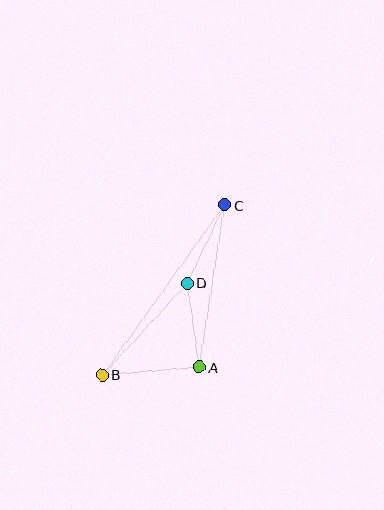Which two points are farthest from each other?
Points B and C are farthest from each other.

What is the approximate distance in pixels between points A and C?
The distance between A and C is approximately 164 pixels.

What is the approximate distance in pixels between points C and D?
The distance between C and D is approximately 87 pixels.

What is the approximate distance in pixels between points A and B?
The distance between A and B is approximately 97 pixels.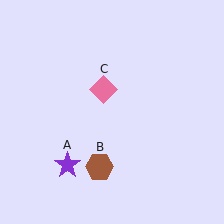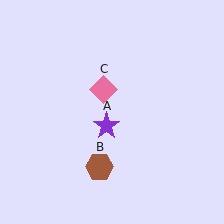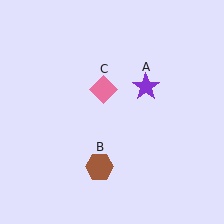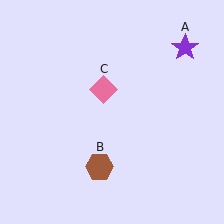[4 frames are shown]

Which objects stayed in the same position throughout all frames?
Brown hexagon (object B) and pink diamond (object C) remained stationary.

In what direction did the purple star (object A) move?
The purple star (object A) moved up and to the right.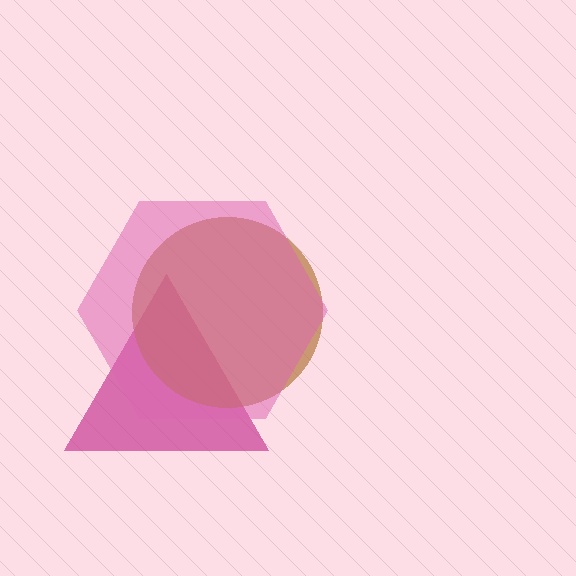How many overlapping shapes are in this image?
There are 3 overlapping shapes in the image.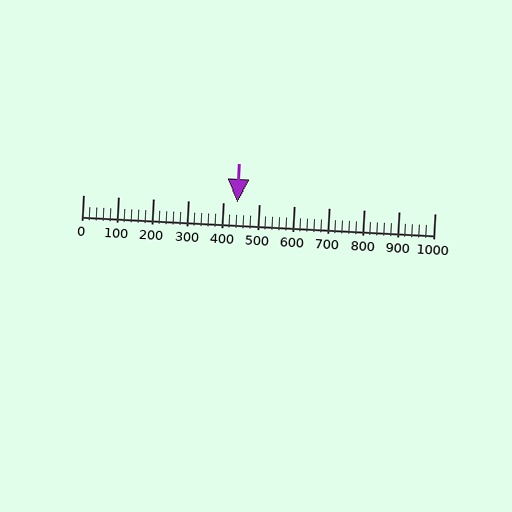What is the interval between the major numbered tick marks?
The major tick marks are spaced 100 units apart.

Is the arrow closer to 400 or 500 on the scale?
The arrow is closer to 400.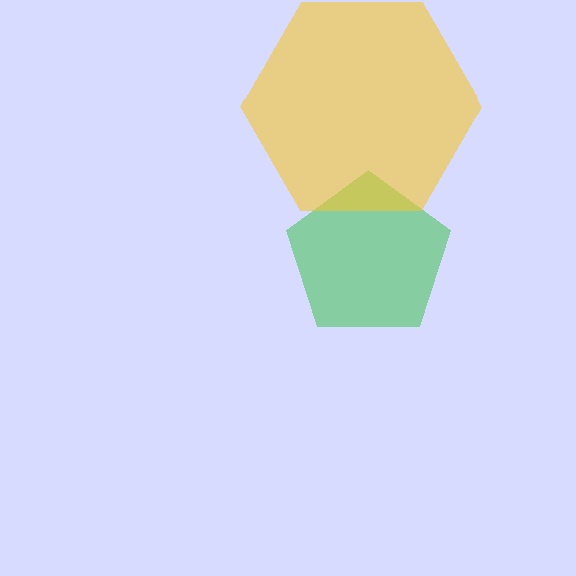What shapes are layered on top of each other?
The layered shapes are: a green pentagon, a yellow hexagon.